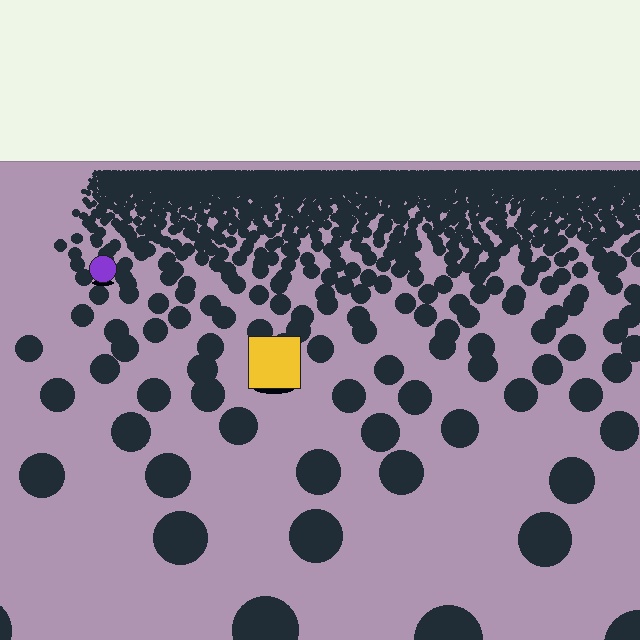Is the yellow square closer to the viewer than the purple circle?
Yes. The yellow square is closer — you can tell from the texture gradient: the ground texture is coarser near it.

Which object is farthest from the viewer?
The purple circle is farthest from the viewer. It appears smaller and the ground texture around it is denser.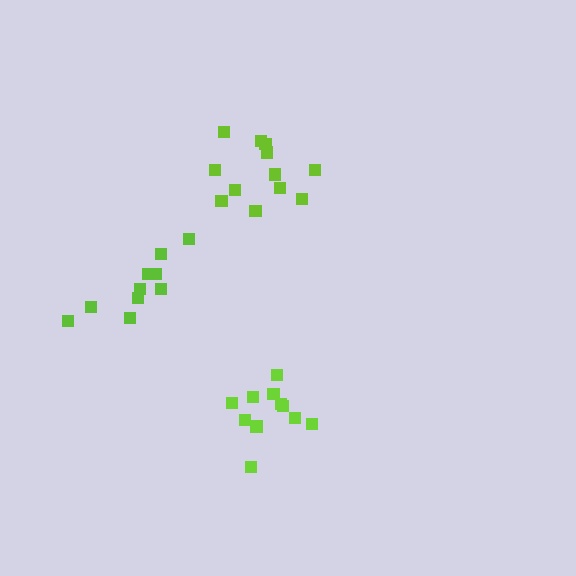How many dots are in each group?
Group 1: 11 dots, Group 2: 12 dots, Group 3: 10 dots (33 total).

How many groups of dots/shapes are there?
There are 3 groups.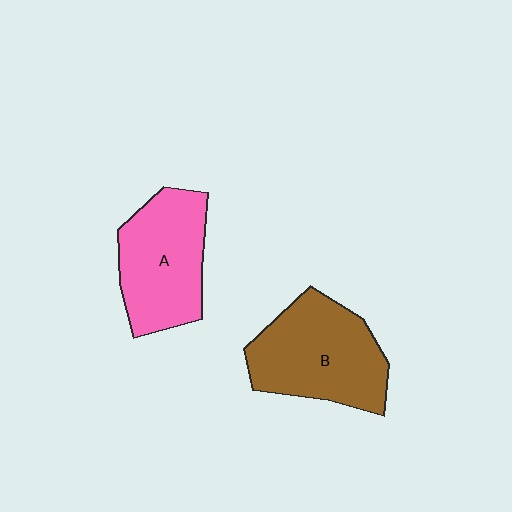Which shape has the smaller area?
Shape A (pink).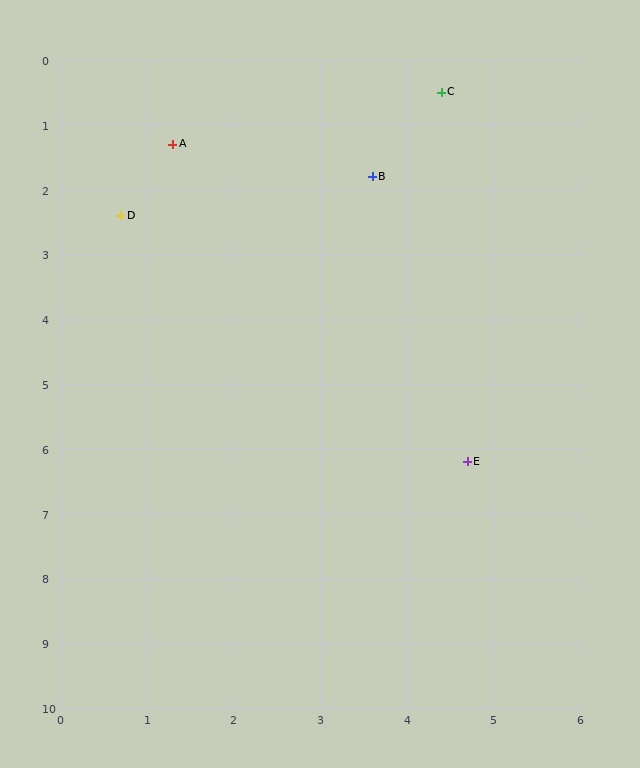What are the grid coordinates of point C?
Point C is at approximately (4.4, 0.5).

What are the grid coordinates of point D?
Point D is at approximately (0.7, 2.4).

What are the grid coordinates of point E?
Point E is at approximately (4.7, 6.2).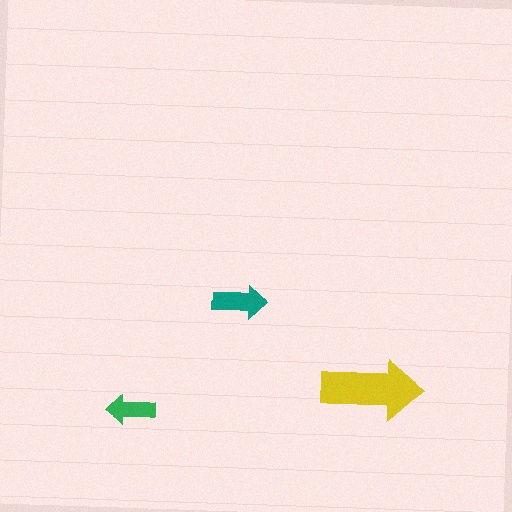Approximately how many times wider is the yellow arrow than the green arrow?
About 2 times wider.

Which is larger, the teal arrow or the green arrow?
The teal one.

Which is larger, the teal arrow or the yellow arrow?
The yellow one.